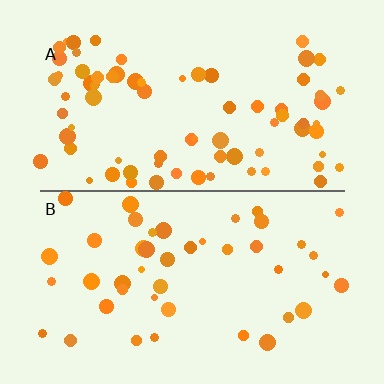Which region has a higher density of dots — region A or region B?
A (the top).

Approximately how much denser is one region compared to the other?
Approximately 1.7× — region A over region B.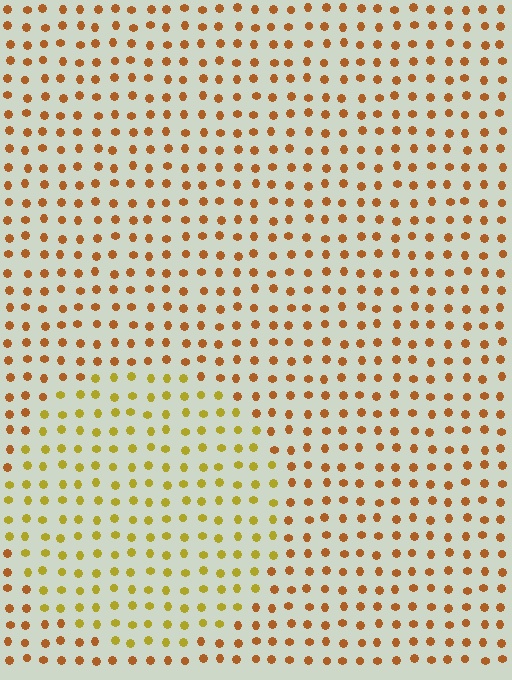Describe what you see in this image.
The image is filled with small brown elements in a uniform arrangement. A circle-shaped region is visible where the elements are tinted to a slightly different hue, forming a subtle color boundary.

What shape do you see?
I see a circle.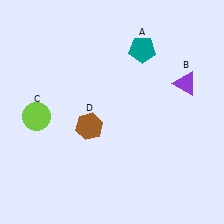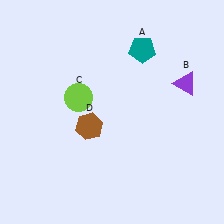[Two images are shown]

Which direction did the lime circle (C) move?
The lime circle (C) moved right.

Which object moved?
The lime circle (C) moved right.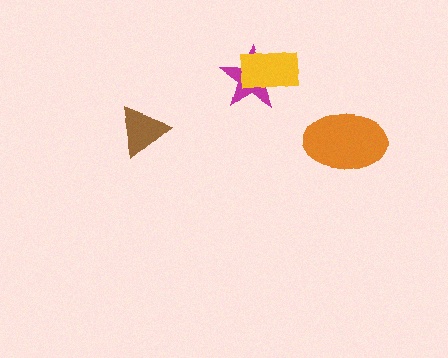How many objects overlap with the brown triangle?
0 objects overlap with the brown triangle.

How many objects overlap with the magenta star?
1 object overlaps with the magenta star.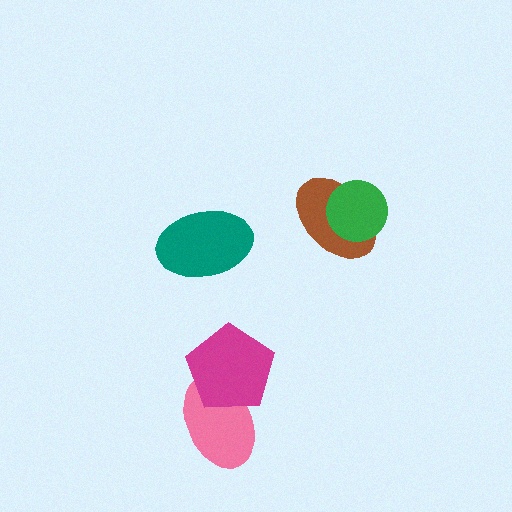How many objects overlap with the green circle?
1 object overlaps with the green circle.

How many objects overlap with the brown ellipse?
1 object overlaps with the brown ellipse.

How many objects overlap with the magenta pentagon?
1 object overlaps with the magenta pentagon.